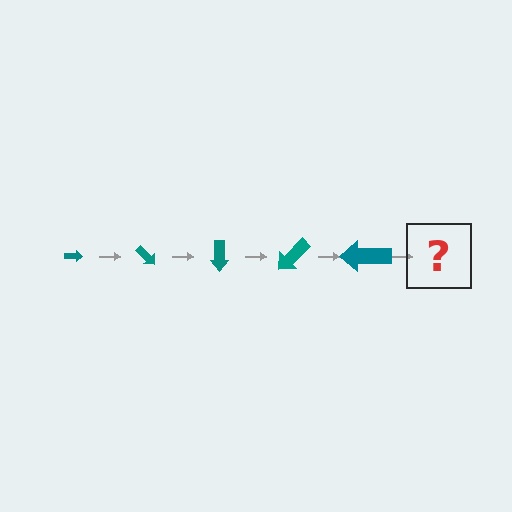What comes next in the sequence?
The next element should be an arrow, larger than the previous one and rotated 225 degrees from the start.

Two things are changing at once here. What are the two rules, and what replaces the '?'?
The two rules are that the arrow grows larger each step and it rotates 45 degrees each step. The '?' should be an arrow, larger than the previous one and rotated 225 degrees from the start.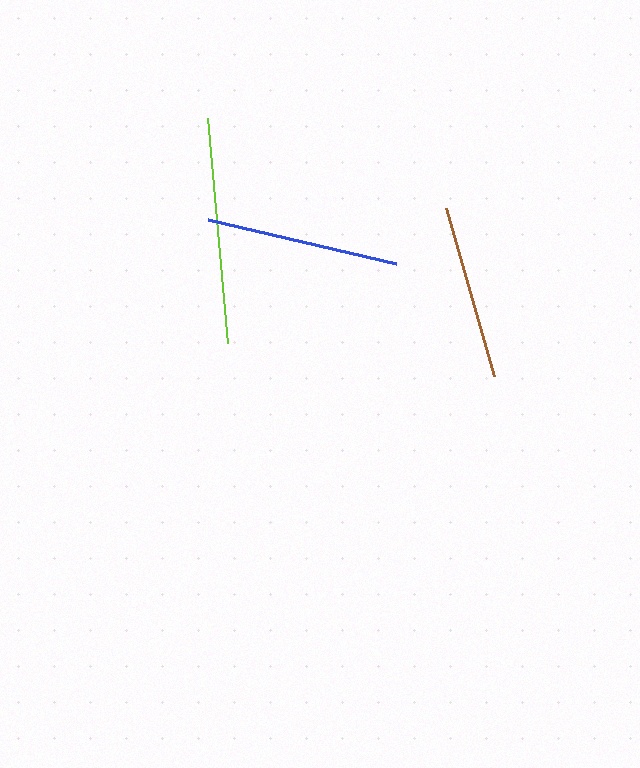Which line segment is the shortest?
The brown line is the shortest at approximately 175 pixels.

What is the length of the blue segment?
The blue segment is approximately 193 pixels long.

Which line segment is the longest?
The lime line is the longest at approximately 226 pixels.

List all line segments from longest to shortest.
From longest to shortest: lime, blue, brown.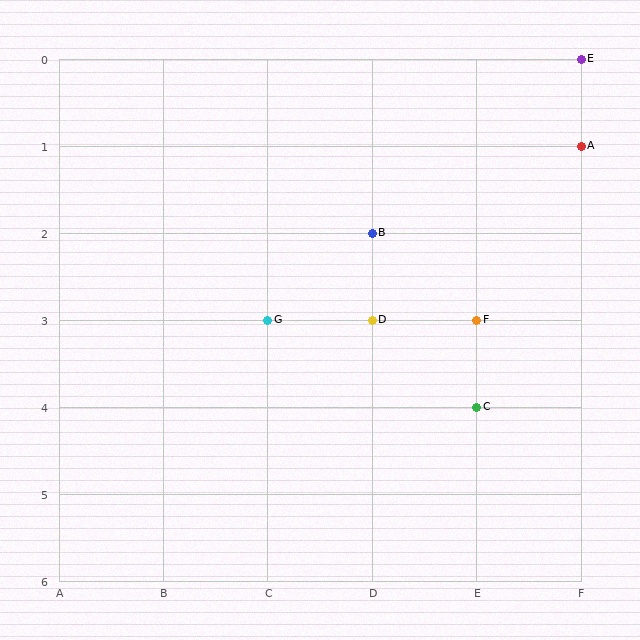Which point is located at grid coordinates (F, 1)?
Point A is at (F, 1).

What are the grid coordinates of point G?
Point G is at grid coordinates (C, 3).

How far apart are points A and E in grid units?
Points A and E are 1 row apart.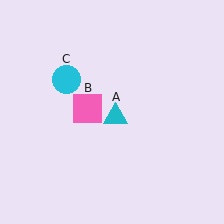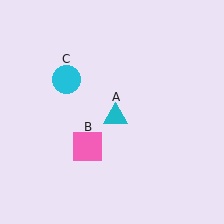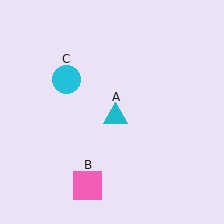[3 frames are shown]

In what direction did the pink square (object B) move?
The pink square (object B) moved down.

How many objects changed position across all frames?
1 object changed position: pink square (object B).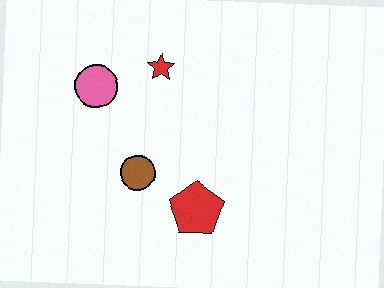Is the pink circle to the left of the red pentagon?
Yes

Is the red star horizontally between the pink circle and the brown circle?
No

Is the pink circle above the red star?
No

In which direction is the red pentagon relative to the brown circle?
The red pentagon is to the right of the brown circle.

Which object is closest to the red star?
The pink circle is closest to the red star.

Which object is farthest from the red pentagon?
The pink circle is farthest from the red pentagon.